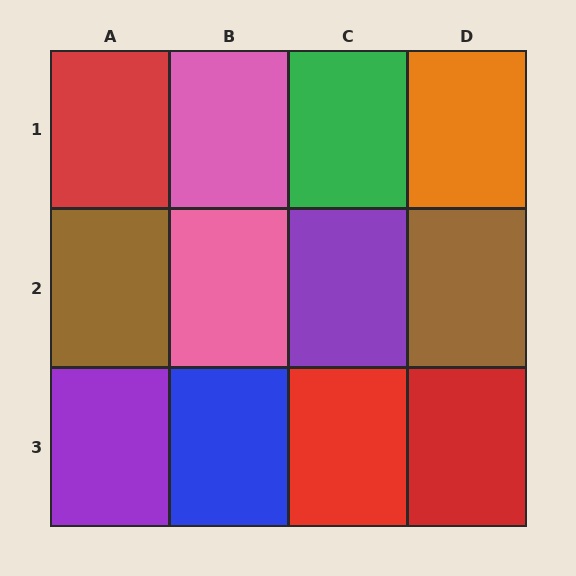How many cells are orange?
1 cell is orange.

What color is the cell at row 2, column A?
Brown.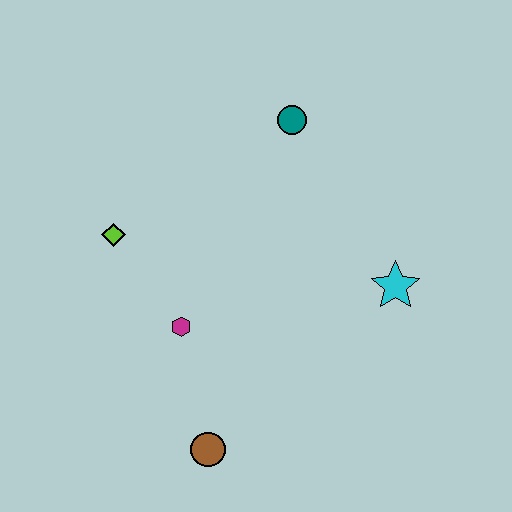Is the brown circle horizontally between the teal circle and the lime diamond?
Yes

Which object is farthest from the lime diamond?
The cyan star is farthest from the lime diamond.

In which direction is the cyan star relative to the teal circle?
The cyan star is below the teal circle.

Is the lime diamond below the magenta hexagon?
No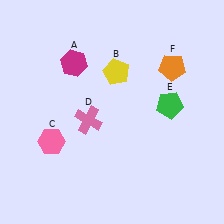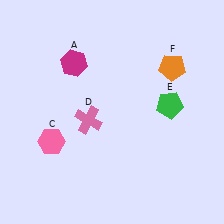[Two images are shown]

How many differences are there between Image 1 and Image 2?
There is 1 difference between the two images.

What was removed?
The yellow pentagon (B) was removed in Image 2.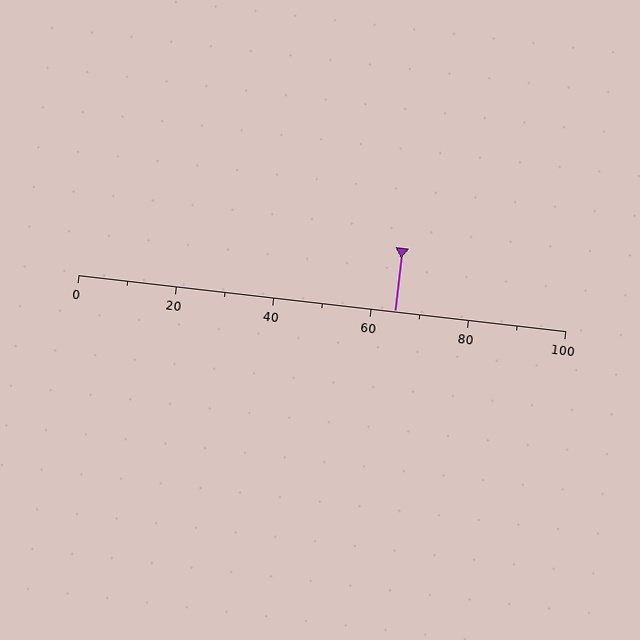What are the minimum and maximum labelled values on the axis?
The axis runs from 0 to 100.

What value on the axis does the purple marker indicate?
The marker indicates approximately 65.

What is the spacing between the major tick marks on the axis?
The major ticks are spaced 20 apart.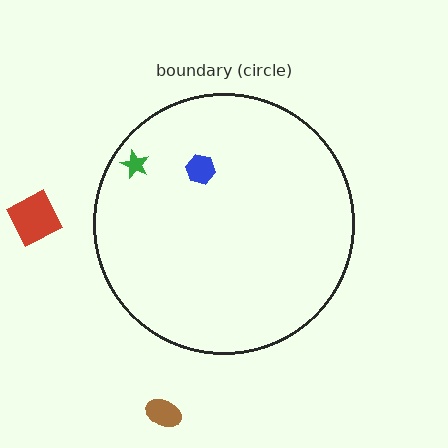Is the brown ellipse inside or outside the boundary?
Outside.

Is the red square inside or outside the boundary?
Outside.